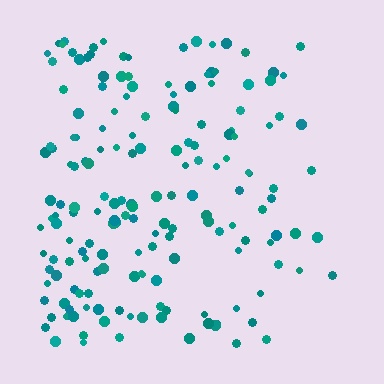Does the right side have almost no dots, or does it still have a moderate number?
Still a moderate number, just noticeably fewer than the left.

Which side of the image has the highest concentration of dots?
The left.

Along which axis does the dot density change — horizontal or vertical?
Horizontal.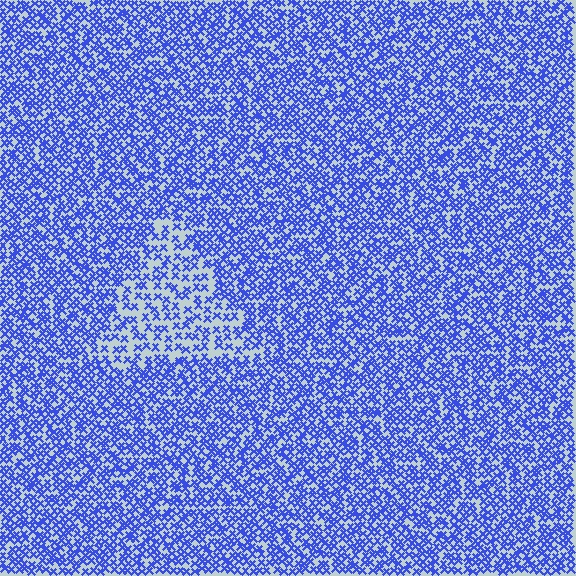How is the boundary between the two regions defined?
The boundary is defined by a change in element density (approximately 1.9x ratio). All elements are the same color, size, and shape.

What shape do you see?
I see a triangle.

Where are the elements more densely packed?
The elements are more densely packed outside the triangle boundary.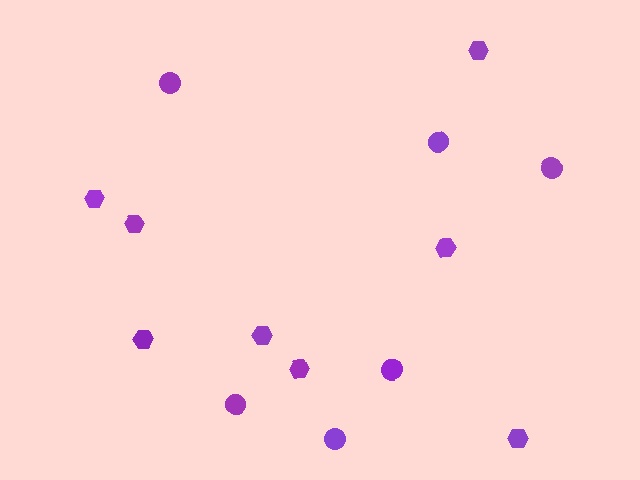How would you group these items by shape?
There are 2 groups: one group of hexagons (8) and one group of circles (6).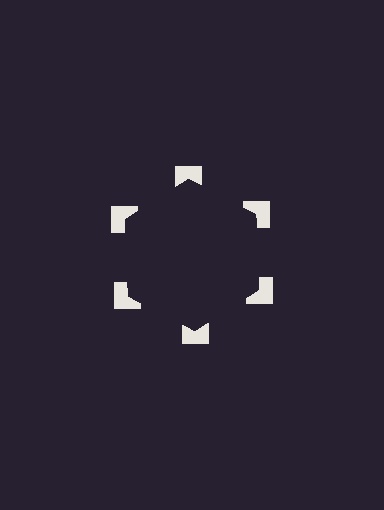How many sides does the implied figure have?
6 sides.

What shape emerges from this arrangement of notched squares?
An illusory hexagon — its edges are inferred from the aligned wedge cuts in the notched squares, not physically drawn.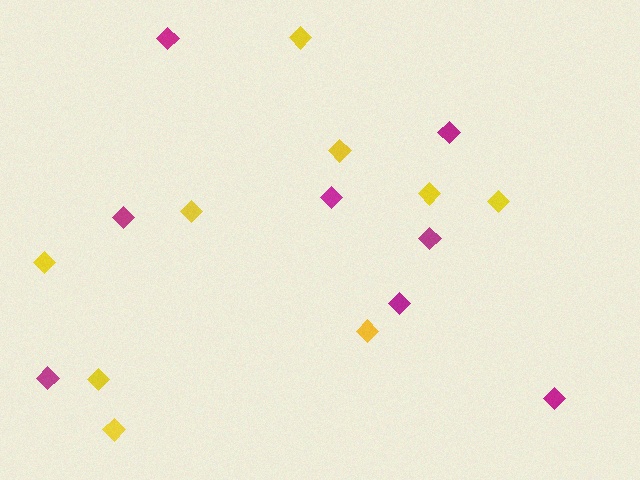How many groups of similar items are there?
There are 2 groups: one group of yellow diamonds (9) and one group of magenta diamonds (8).